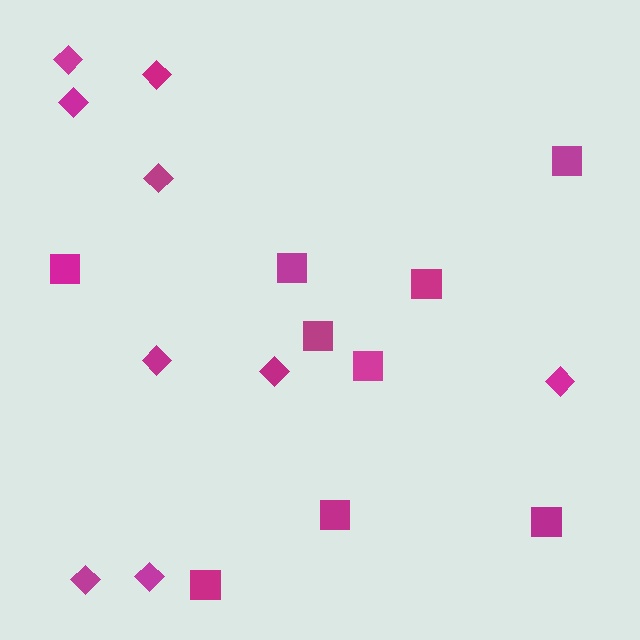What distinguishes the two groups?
There are 2 groups: one group of squares (9) and one group of diamonds (9).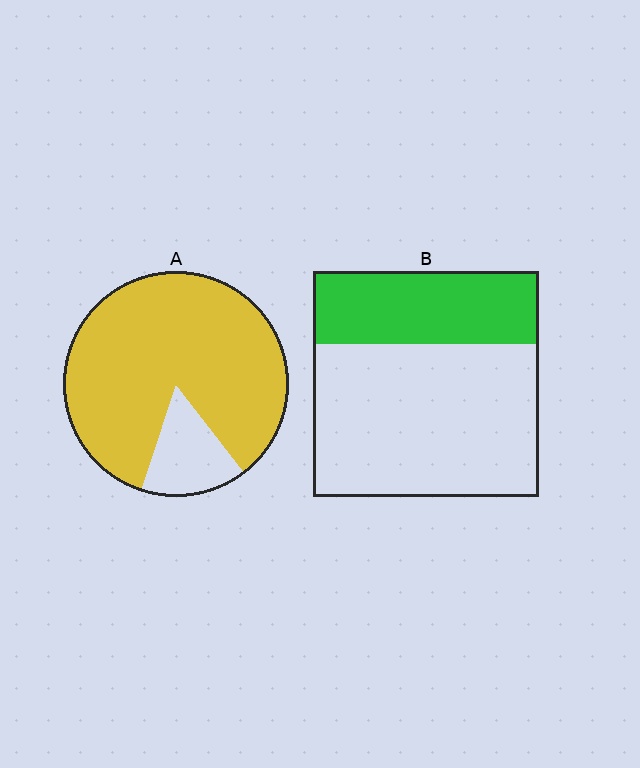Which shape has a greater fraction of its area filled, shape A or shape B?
Shape A.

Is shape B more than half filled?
No.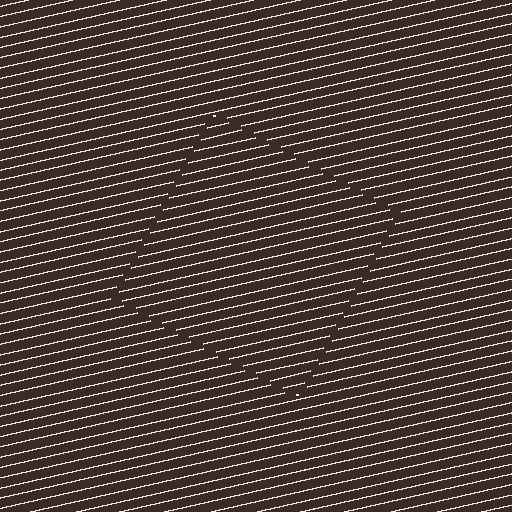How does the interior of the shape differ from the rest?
The interior of the shape contains the same grating, shifted by half a period — the contour is defined by the phase discontinuity where line-ends from the inner and outer gratings abut.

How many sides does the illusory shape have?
4 sides — the line-ends trace a square.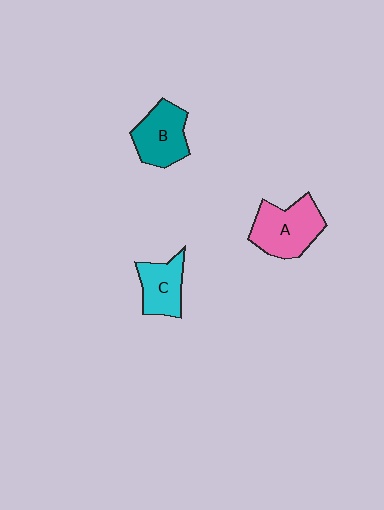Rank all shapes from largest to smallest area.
From largest to smallest: A (pink), B (teal), C (cyan).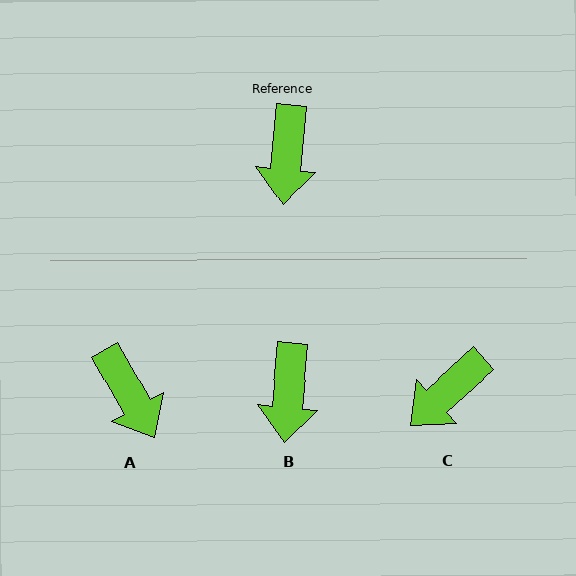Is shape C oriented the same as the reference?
No, it is off by about 42 degrees.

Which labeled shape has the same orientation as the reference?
B.